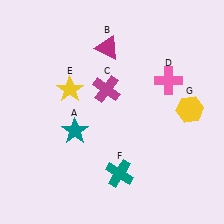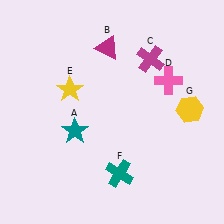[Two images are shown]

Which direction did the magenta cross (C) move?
The magenta cross (C) moved right.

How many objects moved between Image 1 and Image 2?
1 object moved between the two images.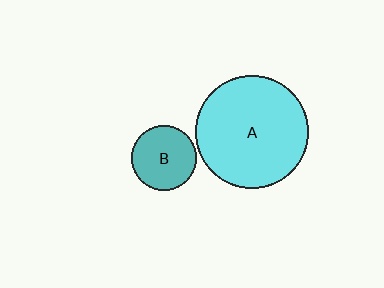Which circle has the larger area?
Circle A (cyan).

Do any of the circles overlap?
No, none of the circles overlap.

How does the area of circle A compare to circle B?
Approximately 3.0 times.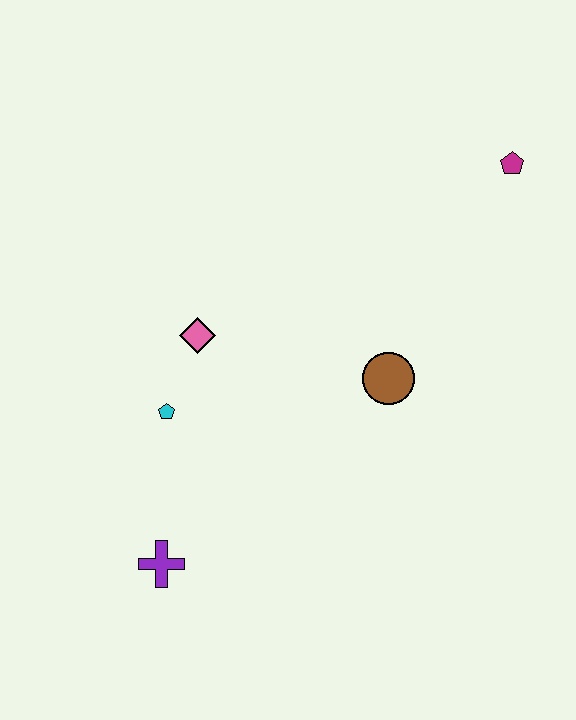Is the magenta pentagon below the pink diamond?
No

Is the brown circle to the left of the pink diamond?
No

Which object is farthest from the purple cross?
The magenta pentagon is farthest from the purple cross.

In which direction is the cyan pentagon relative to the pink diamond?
The cyan pentagon is below the pink diamond.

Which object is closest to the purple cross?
The cyan pentagon is closest to the purple cross.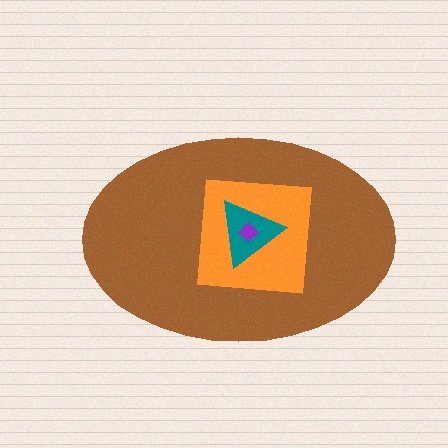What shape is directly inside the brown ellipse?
The orange square.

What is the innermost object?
The purple diamond.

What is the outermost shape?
The brown ellipse.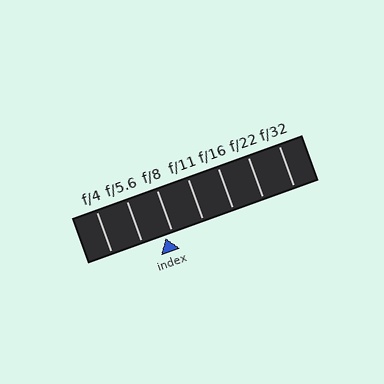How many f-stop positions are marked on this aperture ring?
There are 7 f-stop positions marked.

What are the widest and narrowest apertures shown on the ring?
The widest aperture shown is f/4 and the narrowest is f/32.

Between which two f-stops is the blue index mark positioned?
The index mark is between f/5.6 and f/8.